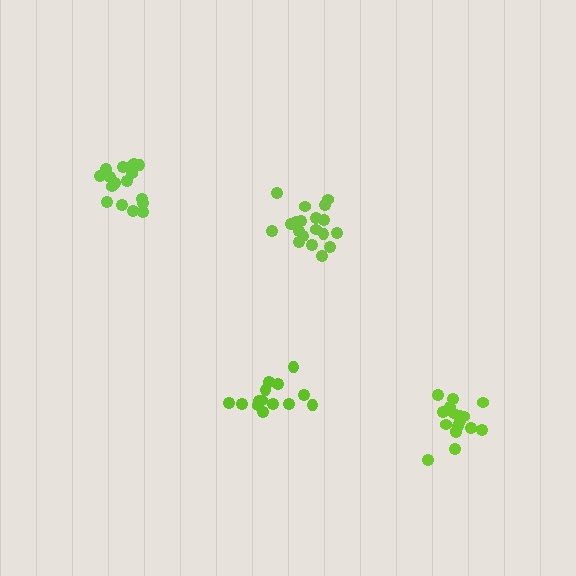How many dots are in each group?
Group 1: 19 dots, Group 2: 17 dots, Group 3: 14 dots, Group 4: 17 dots (67 total).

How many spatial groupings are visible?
There are 4 spatial groupings.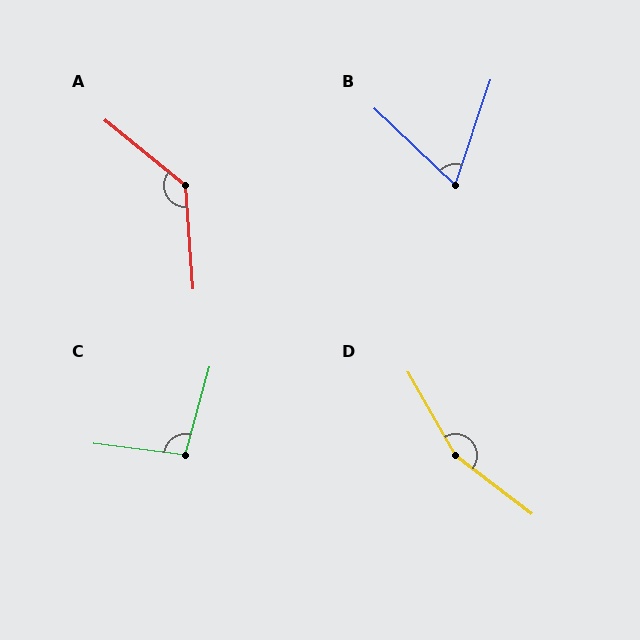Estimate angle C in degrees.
Approximately 99 degrees.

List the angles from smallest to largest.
B (65°), C (99°), A (133°), D (157°).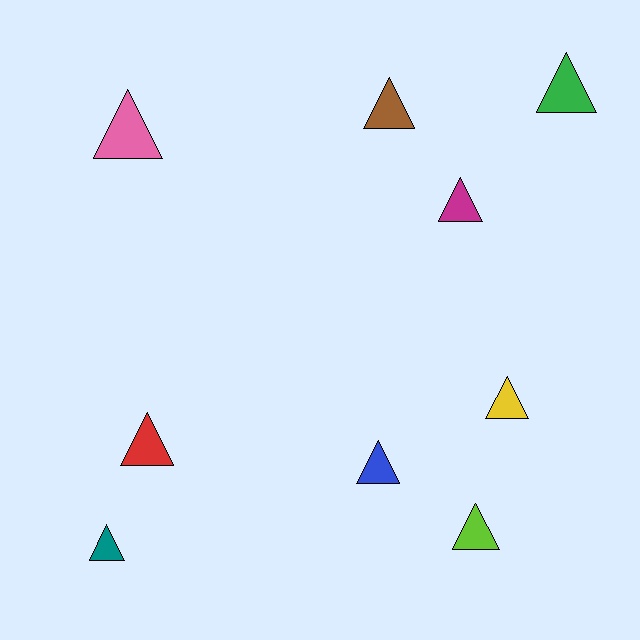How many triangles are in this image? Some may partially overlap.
There are 9 triangles.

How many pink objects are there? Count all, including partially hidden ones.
There is 1 pink object.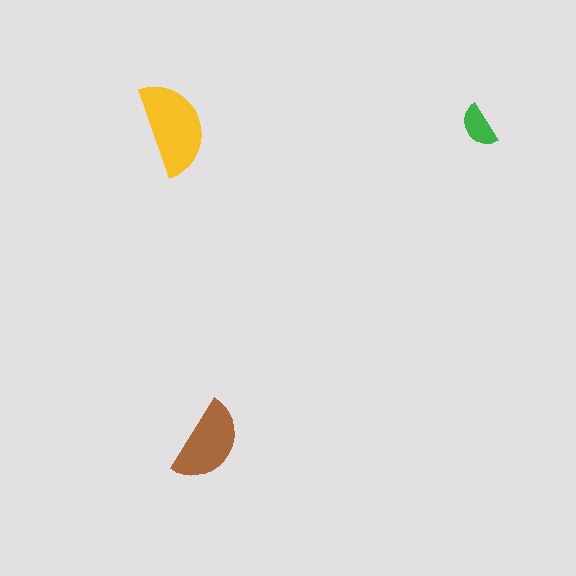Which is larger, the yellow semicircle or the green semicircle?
The yellow one.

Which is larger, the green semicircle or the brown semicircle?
The brown one.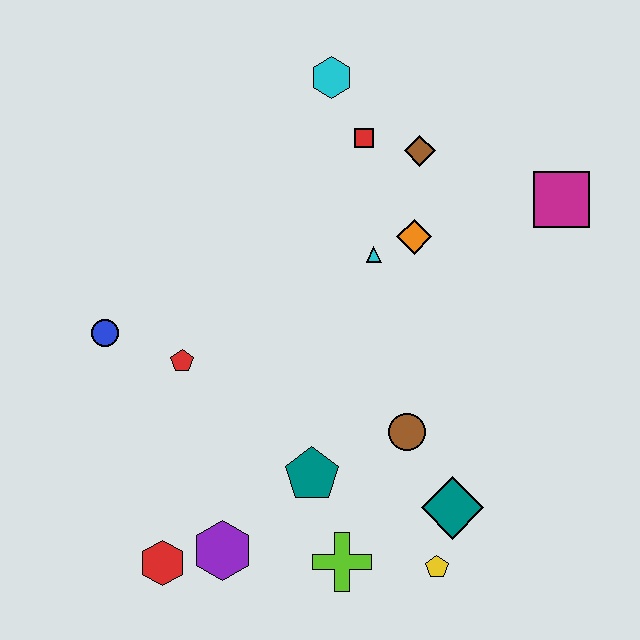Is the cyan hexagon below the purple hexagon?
No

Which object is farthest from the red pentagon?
The magenta square is farthest from the red pentagon.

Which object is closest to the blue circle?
The red pentagon is closest to the blue circle.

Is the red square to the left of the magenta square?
Yes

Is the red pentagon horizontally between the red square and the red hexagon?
Yes